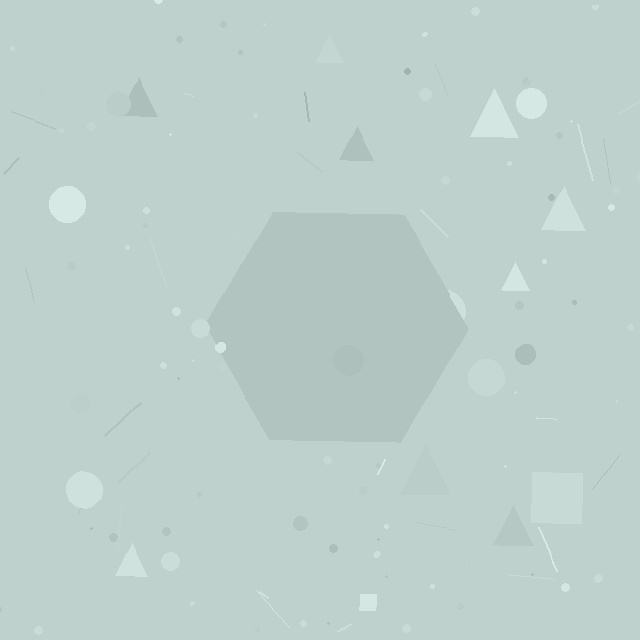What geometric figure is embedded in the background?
A hexagon is embedded in the background.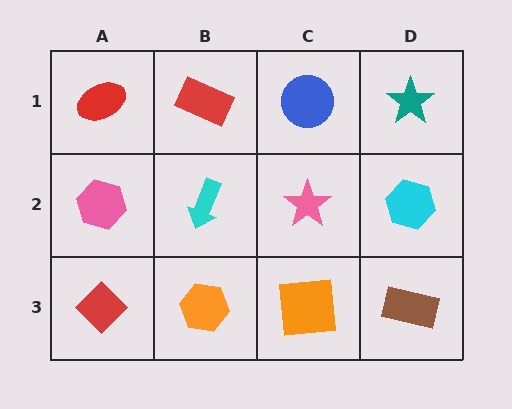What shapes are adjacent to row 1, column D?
A cyan hexagon (row 2, column D), a blue circle (row 1, column C).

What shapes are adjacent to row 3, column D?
A cyan hexagon (row 2, column D), an orange square (row 3, column C).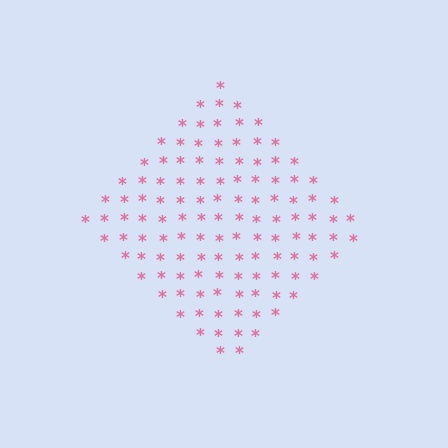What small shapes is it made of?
It is made of small asterisks.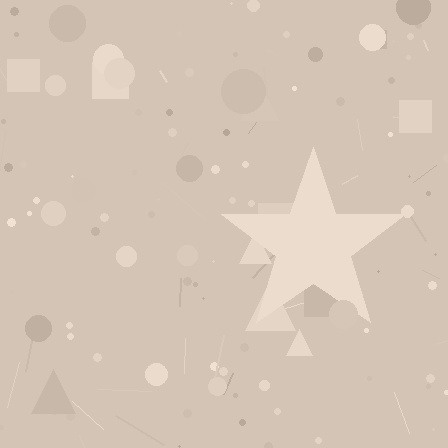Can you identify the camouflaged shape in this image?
The camouflaged shape is a star.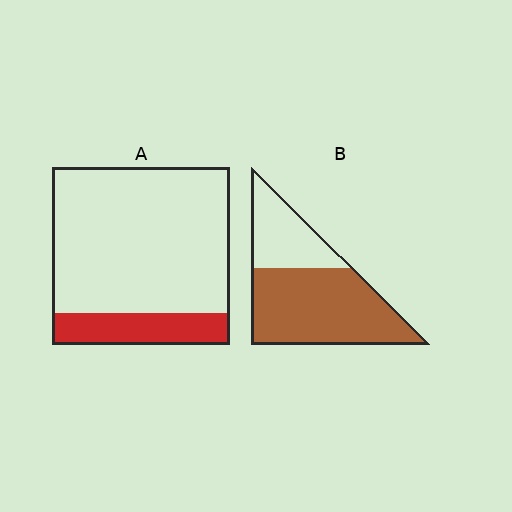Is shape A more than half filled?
No.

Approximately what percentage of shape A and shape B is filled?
A is approximately 20% and B is approximately 70%.